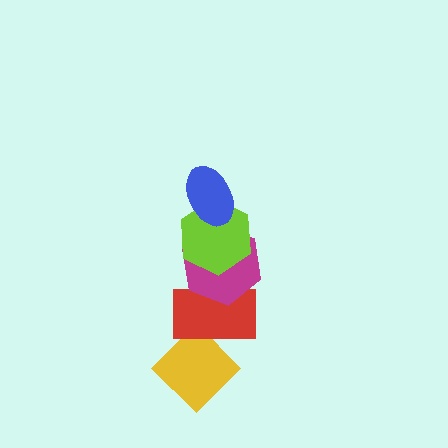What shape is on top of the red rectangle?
The magenta hexagon is on top of the red rectangle.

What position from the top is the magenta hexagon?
The magenta hexagon is 3rd from the top.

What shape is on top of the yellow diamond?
The red rectangle is on top of the yellow diamond.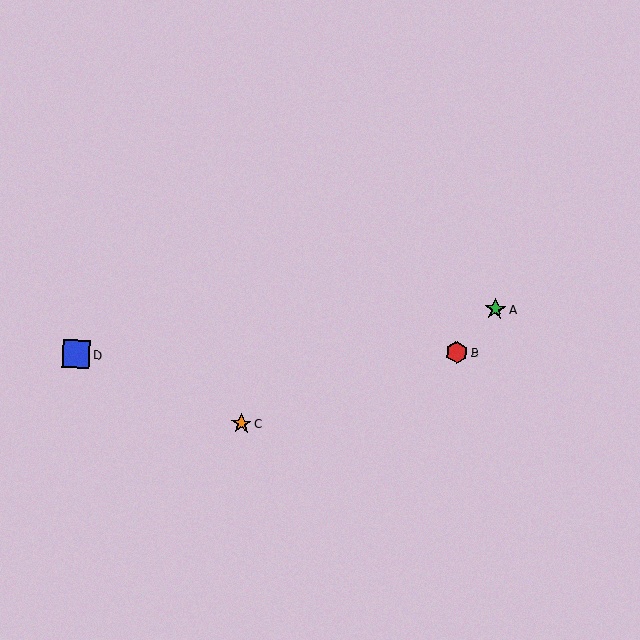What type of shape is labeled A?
Shape A is a green star.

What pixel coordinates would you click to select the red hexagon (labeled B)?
Click at (457, 352) to select the red hexagon B.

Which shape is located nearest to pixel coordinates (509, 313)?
The green star (labeled A) at (495, 309) is nearest to that location.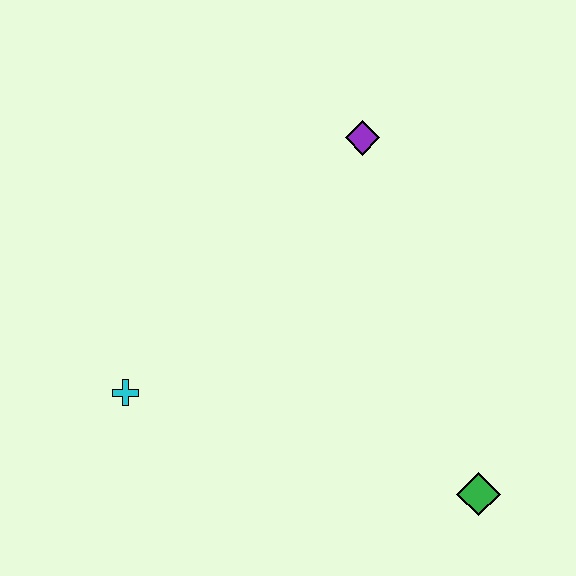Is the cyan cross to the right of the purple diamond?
No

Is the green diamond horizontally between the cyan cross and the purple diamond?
No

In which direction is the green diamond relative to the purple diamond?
The green diamond is below the purple diamond.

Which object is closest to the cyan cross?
The purple diamond is closest to the cyan cross.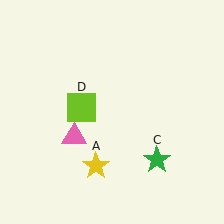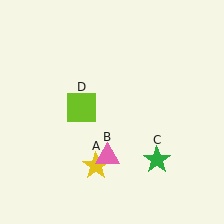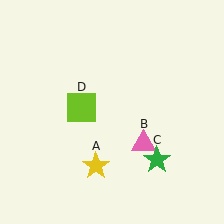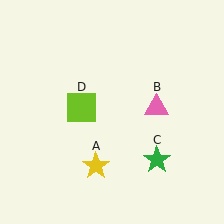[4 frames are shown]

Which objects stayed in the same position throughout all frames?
Yellow star (object A) and green star (object C) and lime square (object D) remained stationary.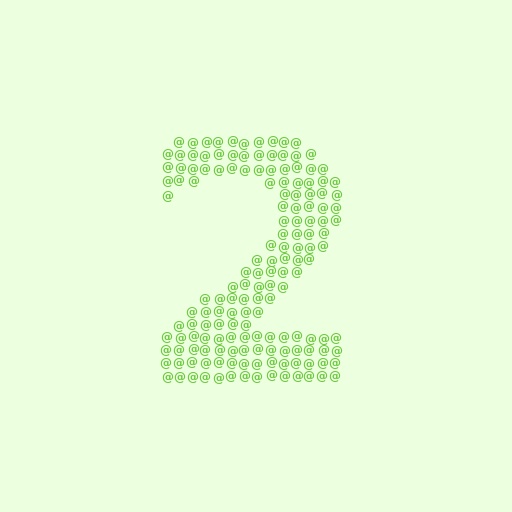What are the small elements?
The small elements are at signs.